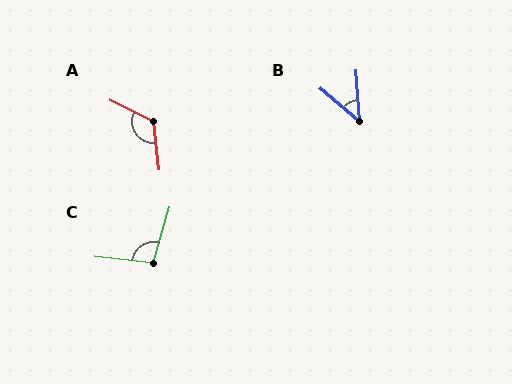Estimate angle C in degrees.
Approximately 100 degrees.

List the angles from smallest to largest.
B (45°), C (100°), A (123°).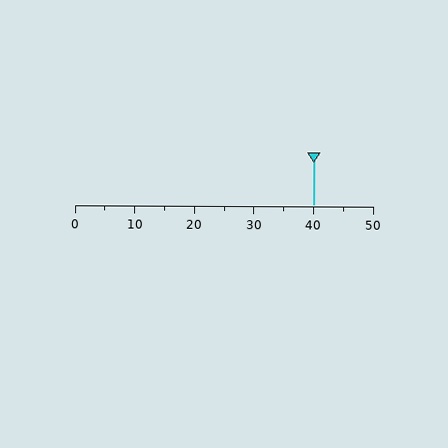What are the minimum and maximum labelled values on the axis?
The axis runs from 0 to 50.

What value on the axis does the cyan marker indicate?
The marker indicates approximately 40.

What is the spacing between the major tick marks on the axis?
The major ticks are spaced 10 apart.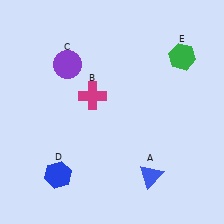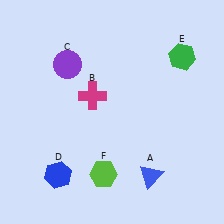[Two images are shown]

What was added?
A lime hexagon (F) was added in Image 2.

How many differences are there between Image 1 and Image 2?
There is 1 difference between the two images.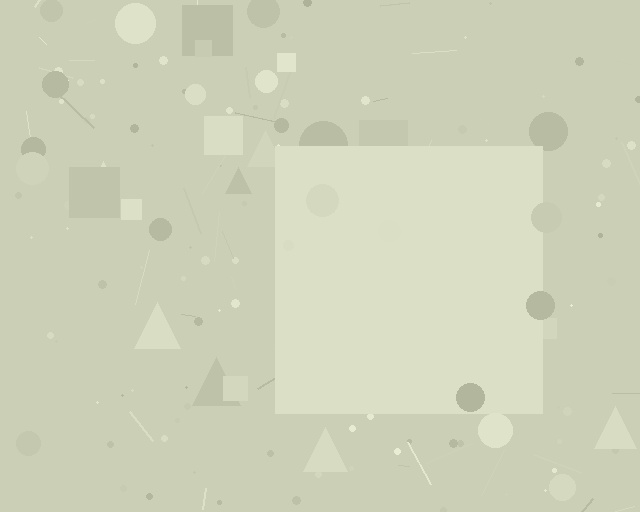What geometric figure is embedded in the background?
A square is embedded in the background.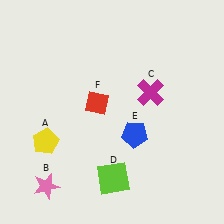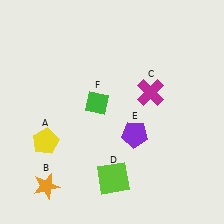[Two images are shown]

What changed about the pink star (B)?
In Image 1, B is pink. In Image 2, it changed to orange.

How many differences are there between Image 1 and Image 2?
There are 3 differences between the two images.